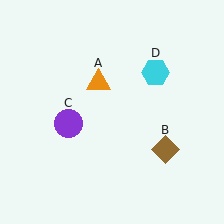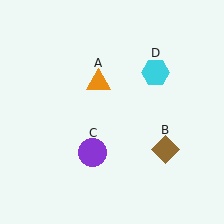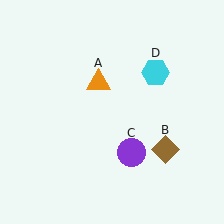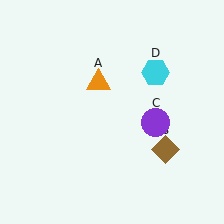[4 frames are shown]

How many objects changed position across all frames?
1 object changed position: purple circle (object C).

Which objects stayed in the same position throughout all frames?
Orange triangle (object A) and brown diamond (object B) and cyan hexagon (object D) remained stationary.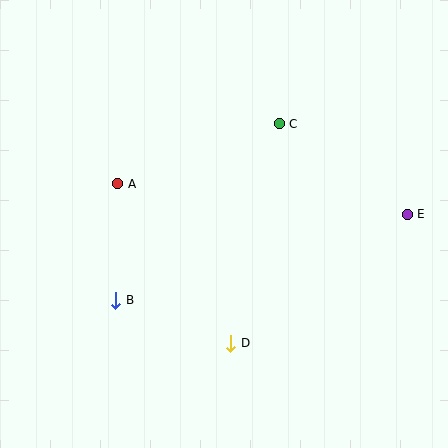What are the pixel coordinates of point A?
Point A is at (118, 184).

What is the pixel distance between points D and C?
The distance between D and C is 225 pixels.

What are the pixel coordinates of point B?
Point B is at (116, 300).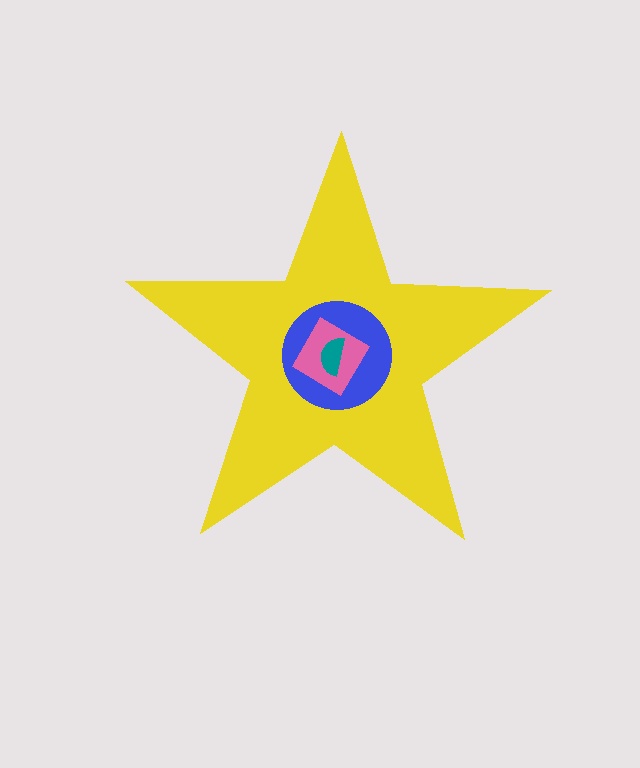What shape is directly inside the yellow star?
The blue circle.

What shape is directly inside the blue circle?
The pink diamond.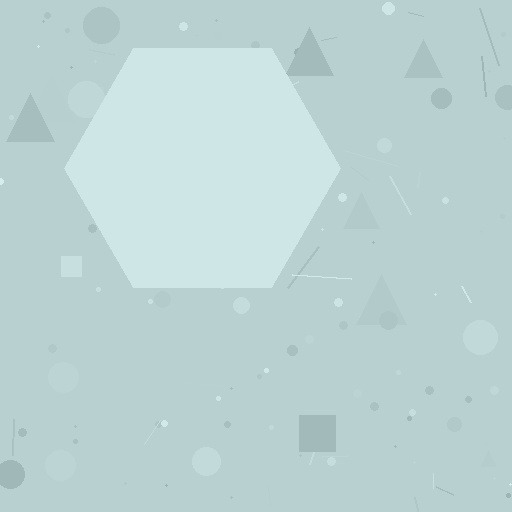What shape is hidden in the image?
A hexagon is hidden in the image.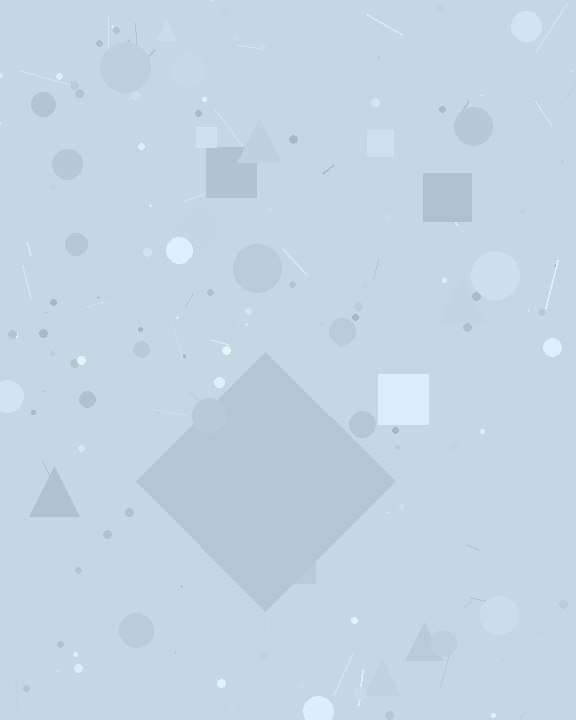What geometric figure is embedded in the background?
A diamond is embedded in the background.